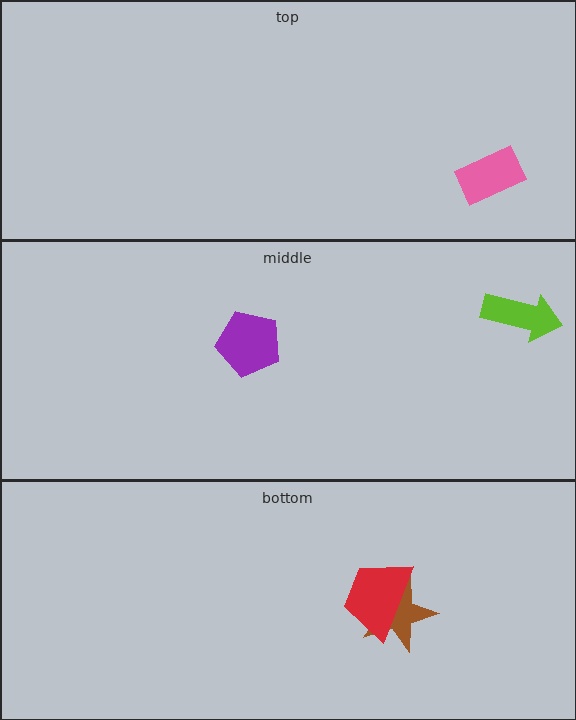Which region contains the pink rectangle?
The top region.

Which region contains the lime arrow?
The middle region.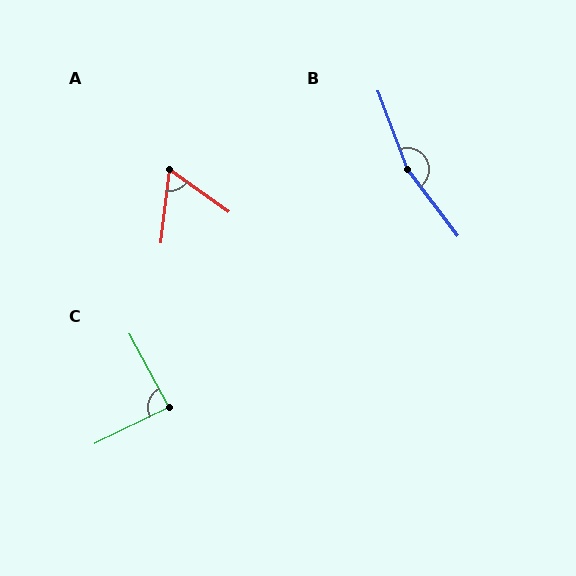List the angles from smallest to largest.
A (61°), C (88°), B (163°).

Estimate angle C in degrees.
Approximately 88 degrees.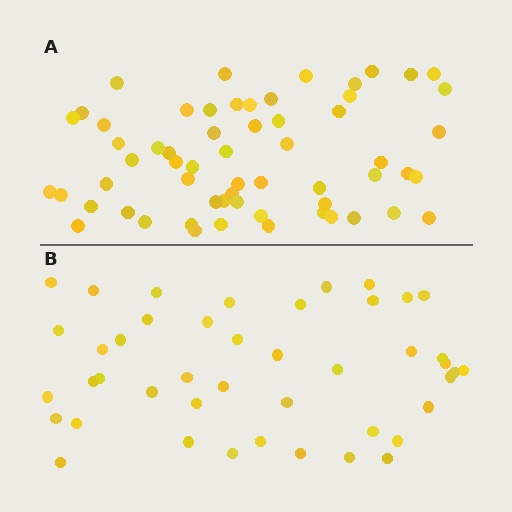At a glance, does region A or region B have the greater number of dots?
Region A (the top region) has more dots.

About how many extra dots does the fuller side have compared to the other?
Region A has approximately 15 more dots than region B.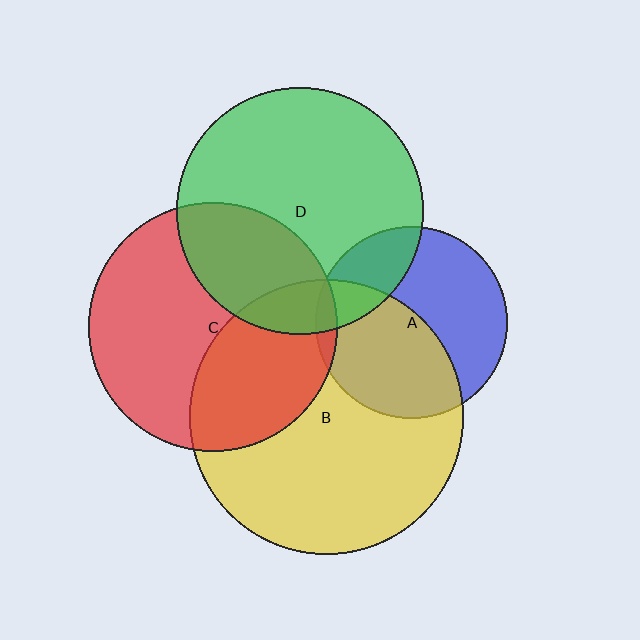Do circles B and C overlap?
Yes.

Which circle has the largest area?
Circle B (yellow).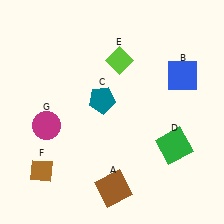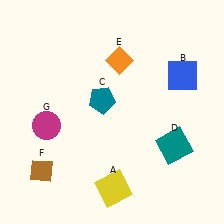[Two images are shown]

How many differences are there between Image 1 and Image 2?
There are 3 differences between the two images.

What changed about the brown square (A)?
In Image 1, A is brown. In Image 2, it changed to yellow.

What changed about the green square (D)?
In Image 1, D is green. In Image 2, it changed to teal.